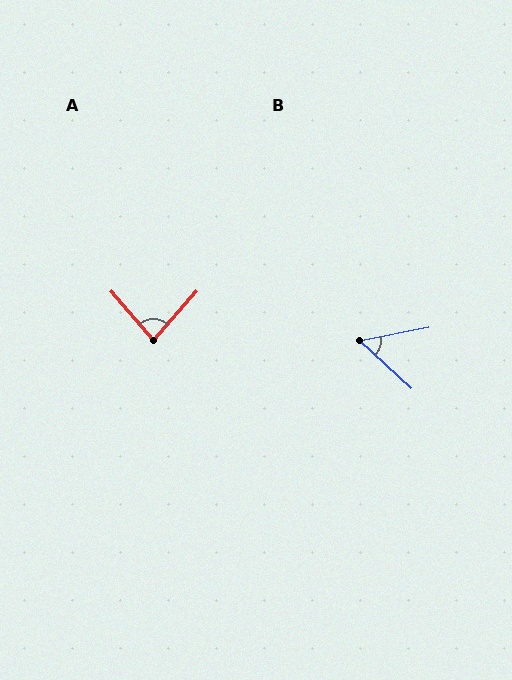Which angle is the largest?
A, at approximately 82 degrees.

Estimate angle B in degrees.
Approximately 54 degrees.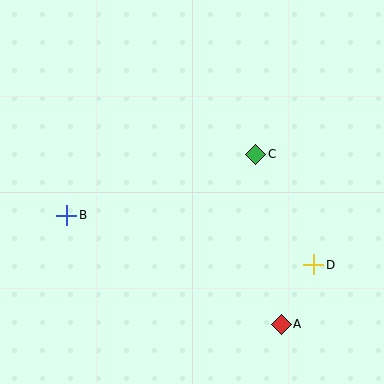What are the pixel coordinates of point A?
Point A is at (281, 324).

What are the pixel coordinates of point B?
Point B is at (67, 215).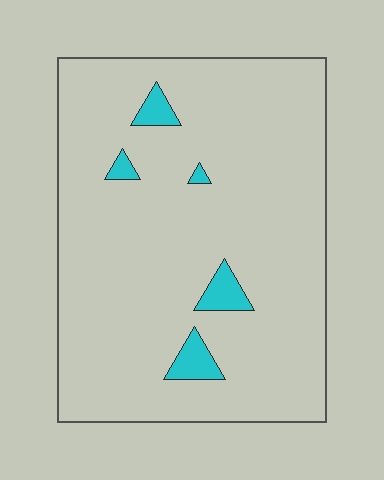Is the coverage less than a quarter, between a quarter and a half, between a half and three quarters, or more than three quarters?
Less than a quarter.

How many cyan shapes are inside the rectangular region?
5.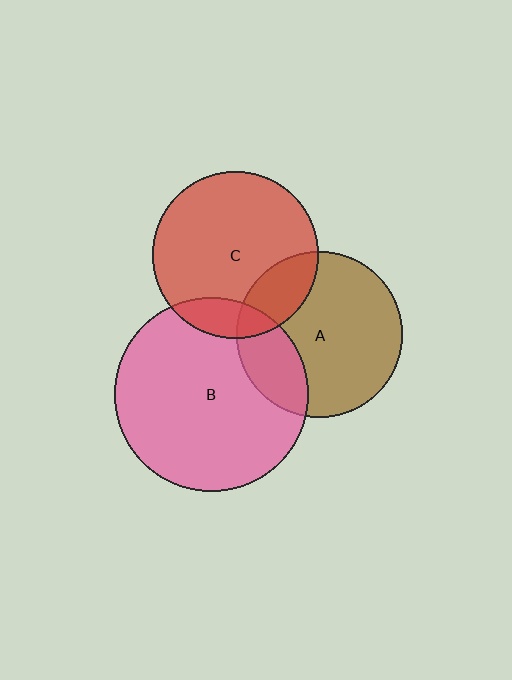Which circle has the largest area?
Circle B (pink).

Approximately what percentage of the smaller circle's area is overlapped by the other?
Approximately 15%.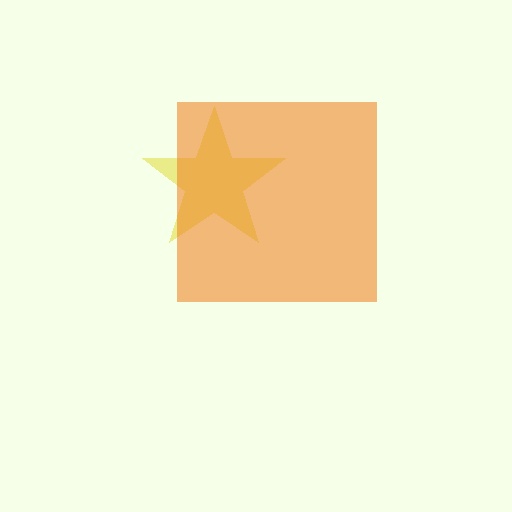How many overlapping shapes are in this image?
There are 2 overlapping shapes in the image.